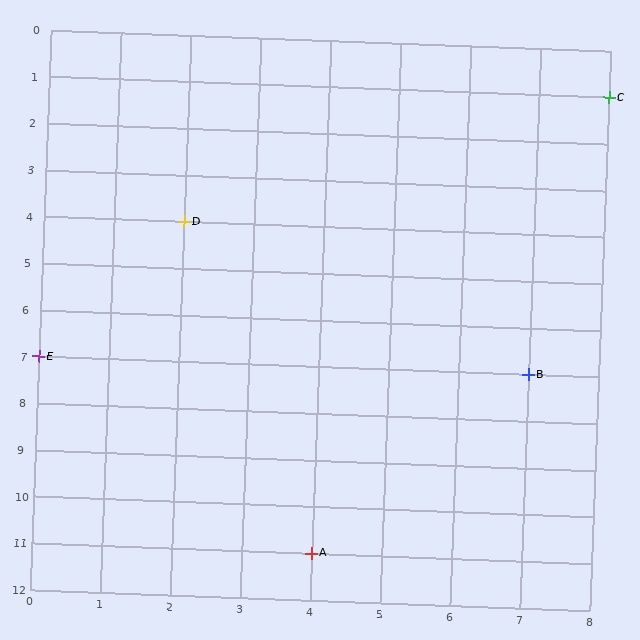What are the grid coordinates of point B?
Point B is at grid coordinates (7, 7).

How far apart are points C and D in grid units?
Points C and D are 6 columns and 3 rows apart (about 6.7 grid units diagonally).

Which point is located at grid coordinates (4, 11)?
Point A is at (4, 11).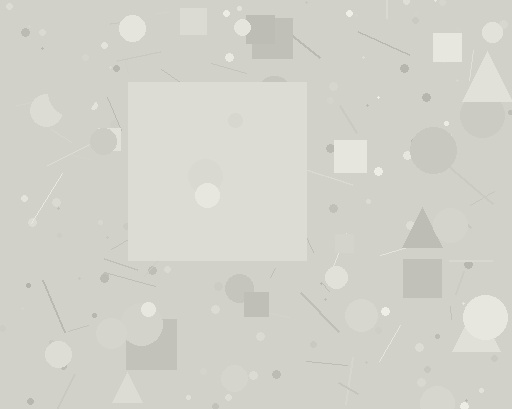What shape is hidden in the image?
A square is hidden in the image.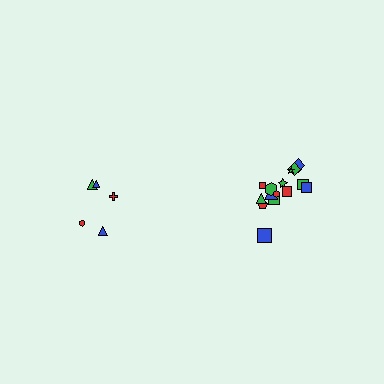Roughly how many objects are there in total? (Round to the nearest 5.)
Roughly 20 objects in total.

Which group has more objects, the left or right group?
The right group.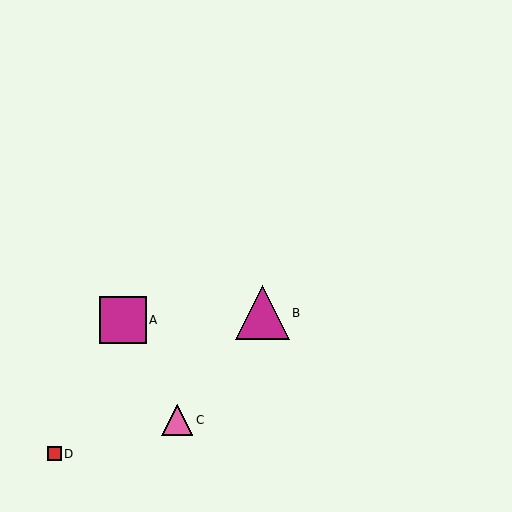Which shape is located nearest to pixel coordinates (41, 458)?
The red square (labeled D) at (54, 454) is nearest to that location.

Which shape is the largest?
The magenta triangle (labeled B) is the largest.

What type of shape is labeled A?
Shape A is a magenta square.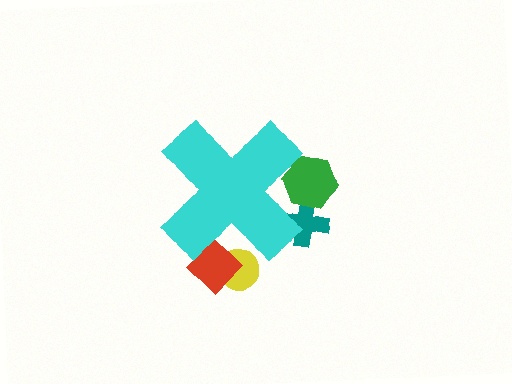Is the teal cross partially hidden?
Yes, the teal cross is partially hidden behind the cyan cross.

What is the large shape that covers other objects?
A cyan cross.